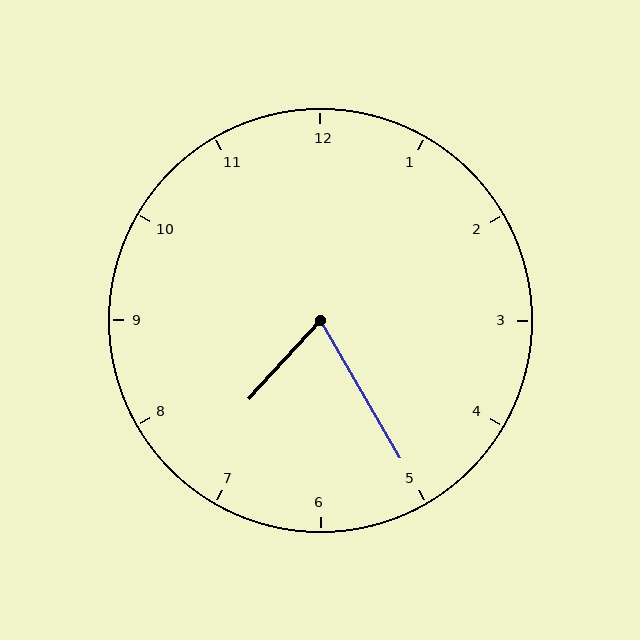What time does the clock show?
7:25.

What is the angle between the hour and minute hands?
Approximately 72 degrees.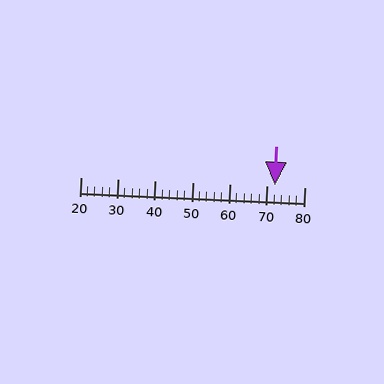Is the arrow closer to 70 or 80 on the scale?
The arrow is closer to 70.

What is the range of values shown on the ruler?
The ruler shows values from 20 to 80.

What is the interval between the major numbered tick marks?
The major tick marks are spaced 10 units apart.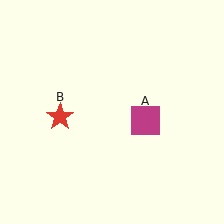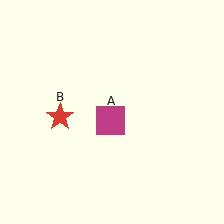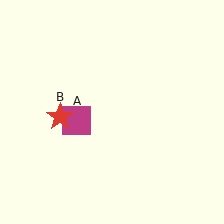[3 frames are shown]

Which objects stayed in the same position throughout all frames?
Red star (object B) remained stationary.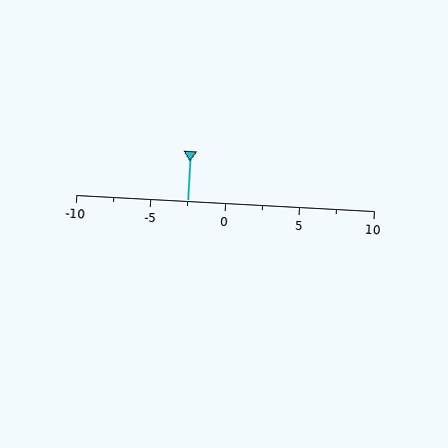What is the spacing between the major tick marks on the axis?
The major ticks are spaced 5 apart.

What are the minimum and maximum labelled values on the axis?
The axis runs from -10 to 10.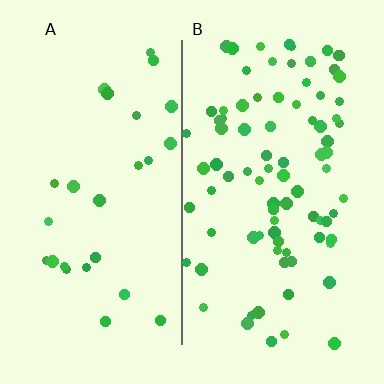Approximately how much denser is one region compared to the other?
Approximately 3.2× — region B over region A.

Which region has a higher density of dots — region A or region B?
B (the right).